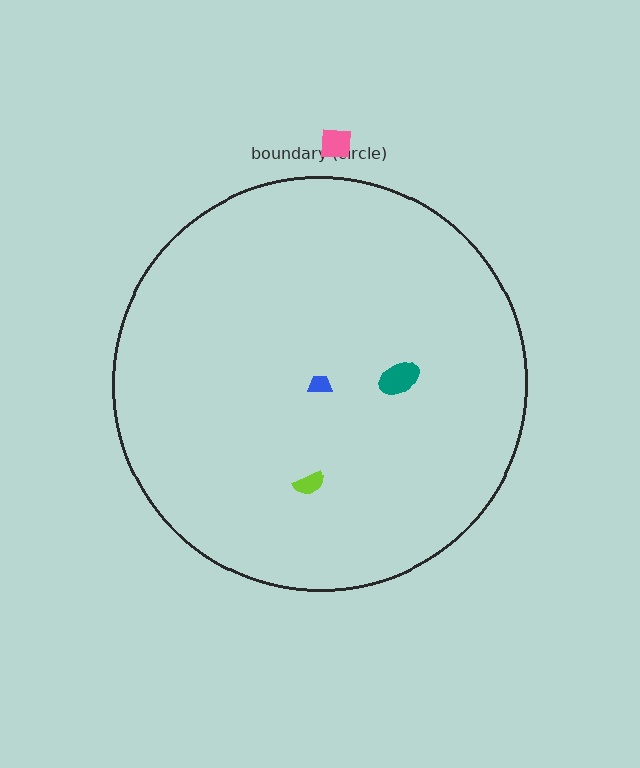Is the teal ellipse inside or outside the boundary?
Inside.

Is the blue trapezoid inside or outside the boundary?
Inside.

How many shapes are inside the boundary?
3 inside, 1 outside.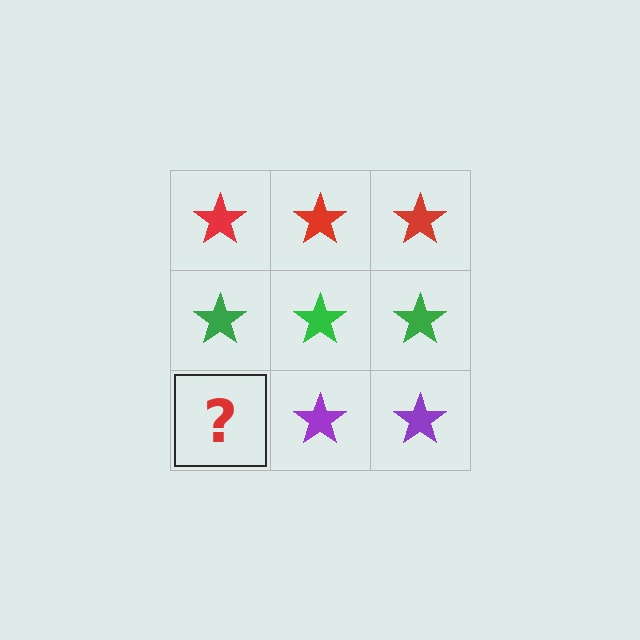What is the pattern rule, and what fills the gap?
The rule is that each row has a consistent color. The gap should be filled with a purple star.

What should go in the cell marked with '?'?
The missing cell should contain a purple star.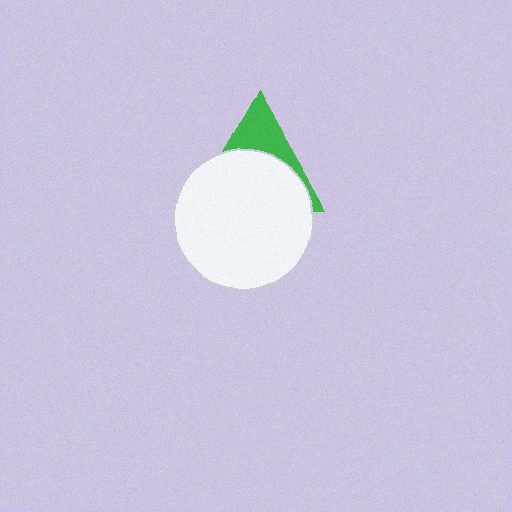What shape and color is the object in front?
The object in front is a white circle.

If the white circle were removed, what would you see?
You would see the complete green triangle.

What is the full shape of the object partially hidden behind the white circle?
The partially hidden object is a green triangle.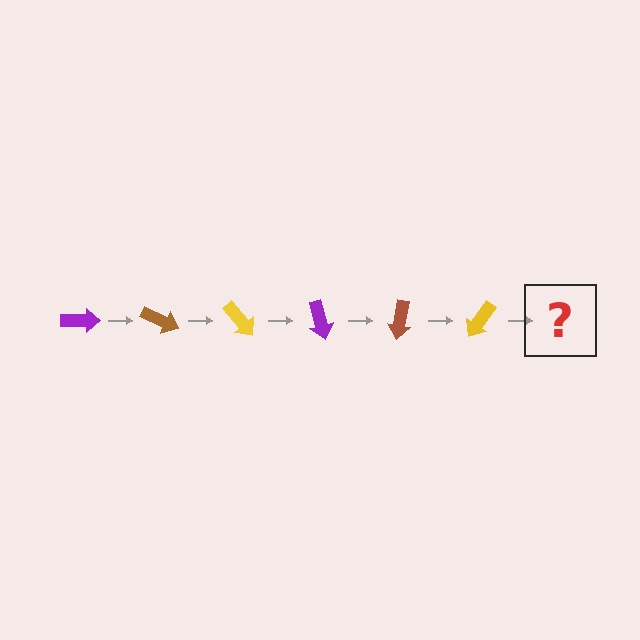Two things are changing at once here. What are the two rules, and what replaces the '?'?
The two rules are that it rotates 25 degrees each step and the color cycles through purple, brown, and yellow. The '?' should be a purple arrow, rotated 150 degrees from the start.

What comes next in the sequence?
The next element should be a purple arrow, rotated 150 degrees from the start.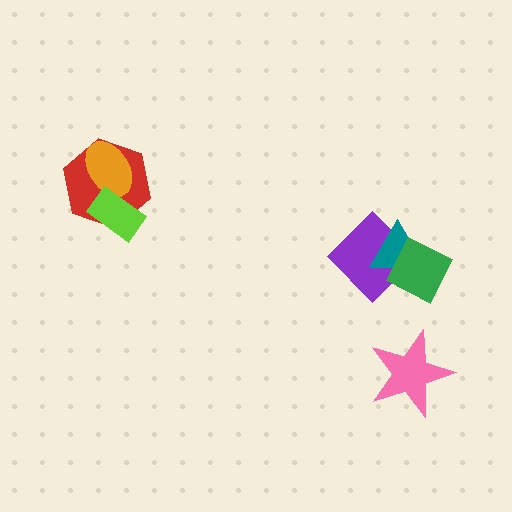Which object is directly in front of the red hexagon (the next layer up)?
The orange ellipse is directly in front of the red hexagon.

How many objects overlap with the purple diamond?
2 objects overlap with the purple diamond.